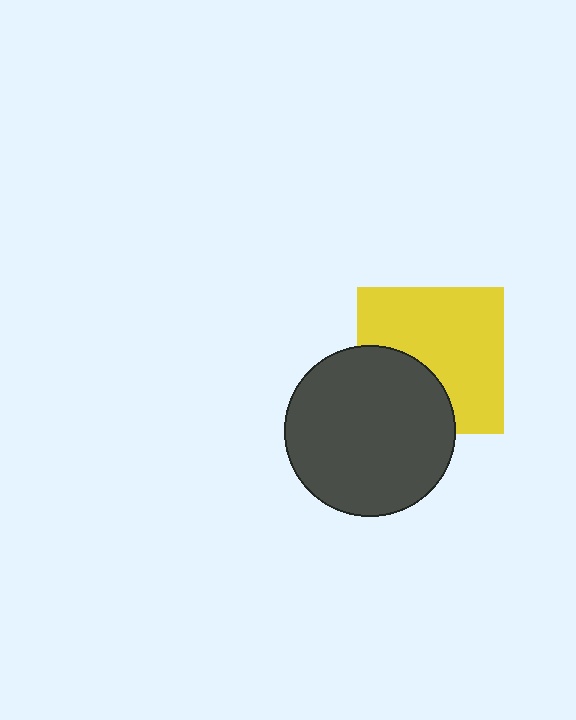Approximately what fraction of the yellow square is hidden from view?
Roughly 33% of the yellow square is hidden behind the dark gray circle.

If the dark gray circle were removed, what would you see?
You would see the complete yellow square.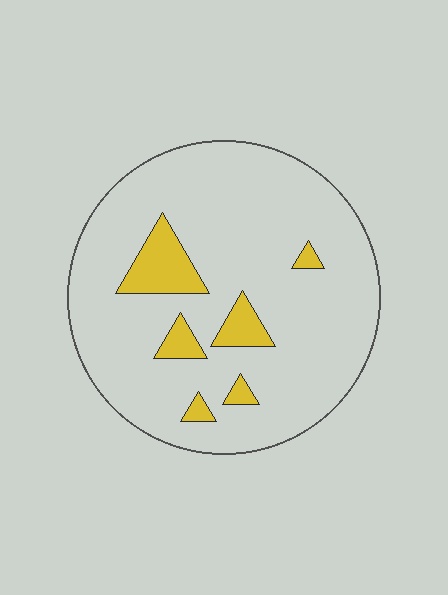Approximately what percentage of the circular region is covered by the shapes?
Approximately 10%.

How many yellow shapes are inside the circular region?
6.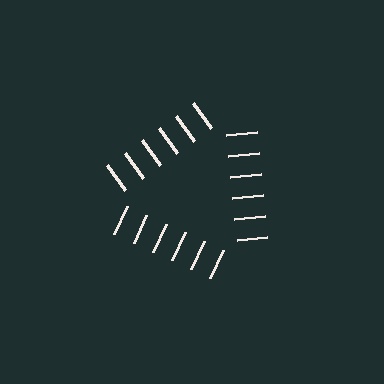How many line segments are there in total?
18 — 6 along each of the 3 edges.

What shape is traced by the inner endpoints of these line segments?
An illusory triangle — the line segments terminate on its edges but no continuous stroke is drawn.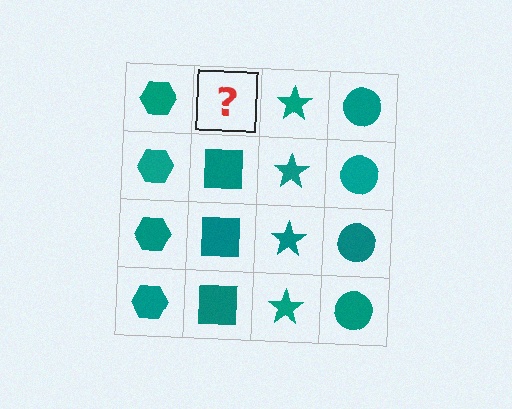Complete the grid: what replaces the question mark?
The question mark should be replaced with a teal square.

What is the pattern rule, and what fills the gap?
The rule is that each column has a consistent shape. The gap should be filled with a teal square.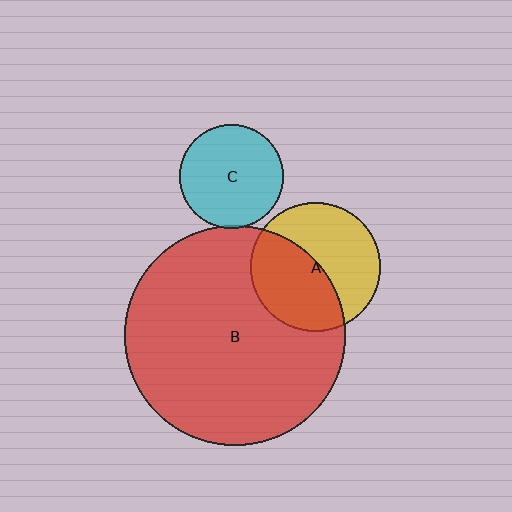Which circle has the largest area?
Circle B (red).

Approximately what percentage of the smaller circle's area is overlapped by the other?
Approximately 50%.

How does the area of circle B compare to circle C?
Approximately 4.5 times.